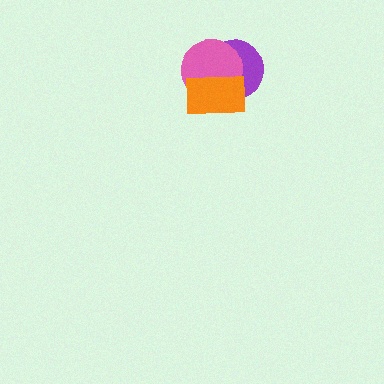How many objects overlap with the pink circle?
2 objects overlap with the pink circle.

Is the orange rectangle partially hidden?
No, no other shape covers it.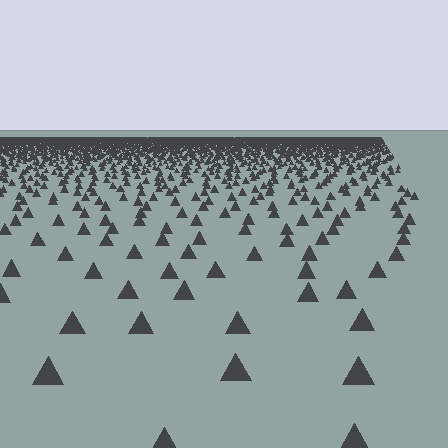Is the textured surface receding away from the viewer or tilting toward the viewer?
The surface is receding away from the viewer. Texture elements get smaller and denser toward the top.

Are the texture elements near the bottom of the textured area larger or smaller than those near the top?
Larger. Near the bottom, elements are closer to the viewer and appear at a bigger on-screen size.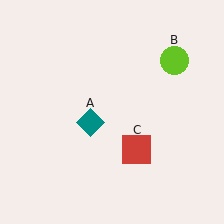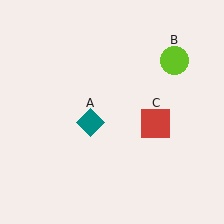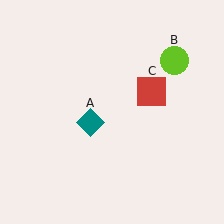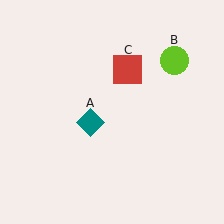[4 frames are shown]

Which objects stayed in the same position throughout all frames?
Teal diamond (object A) and lime circle (object B) remained stationary.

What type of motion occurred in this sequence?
The red square (object C) rotated counterclockwise around the center of the scene.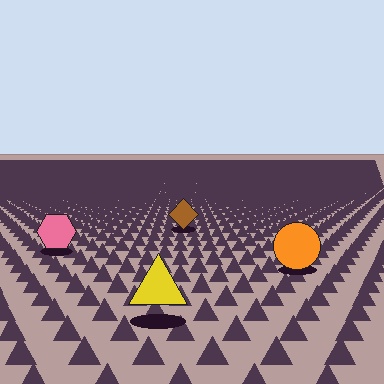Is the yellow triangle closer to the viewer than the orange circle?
Yes. The yellow triangle is closer — you can tell from the texture gradient: the ground texture is coarser near it.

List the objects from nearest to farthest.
From nearest to farthest: the yellow triangle, the orange circle, the pink hexagon, the brown diamond.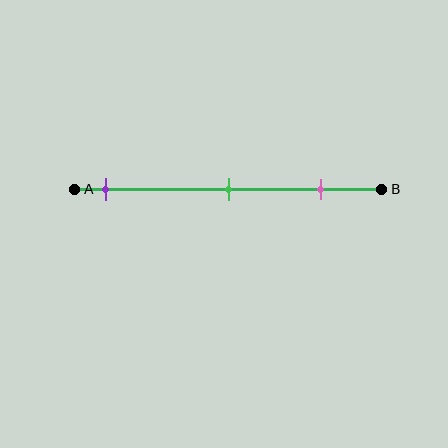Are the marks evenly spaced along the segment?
Yes, the marks are approximately evenly spaced.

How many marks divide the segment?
There are 3 marks dividing the segment.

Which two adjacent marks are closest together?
The green and pink marks are the closest adjacent pair.